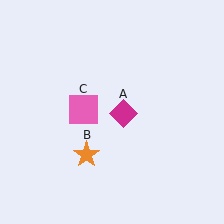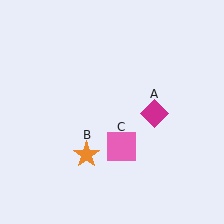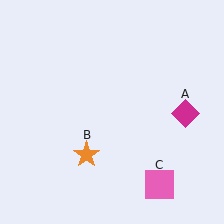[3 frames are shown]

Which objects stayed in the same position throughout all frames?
Orange star (object B) remained stationary.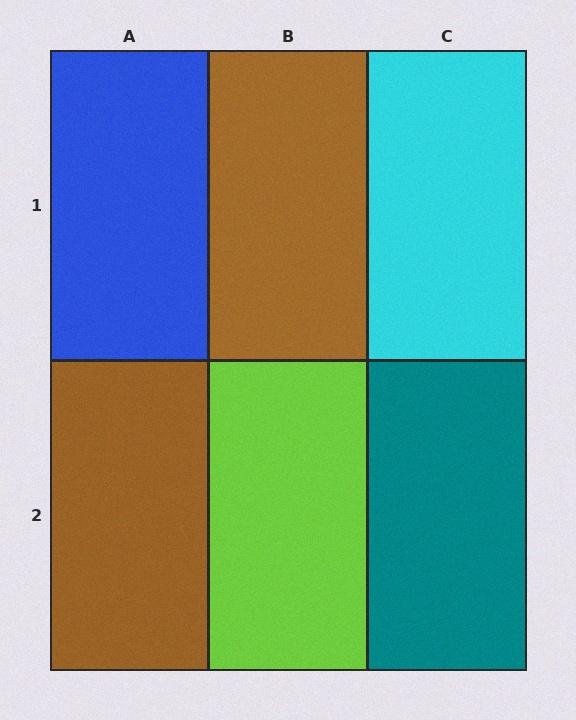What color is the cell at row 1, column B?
Brown.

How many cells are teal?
1 cell is teal.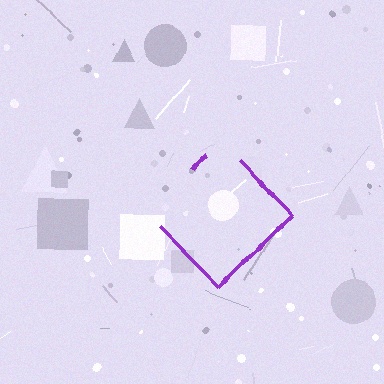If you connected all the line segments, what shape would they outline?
They would outline a diamond.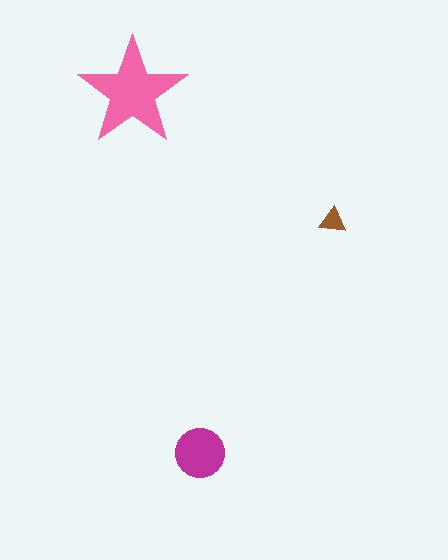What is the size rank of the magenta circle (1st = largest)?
2nd.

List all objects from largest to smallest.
The pink star, the magenta circle, the brown triangle.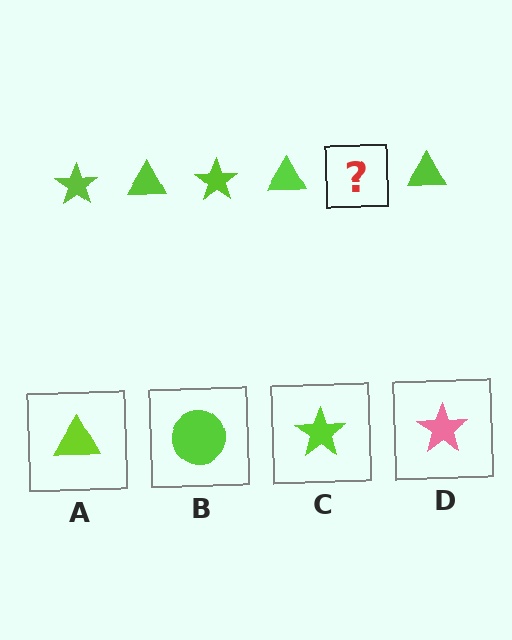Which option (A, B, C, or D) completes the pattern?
C.